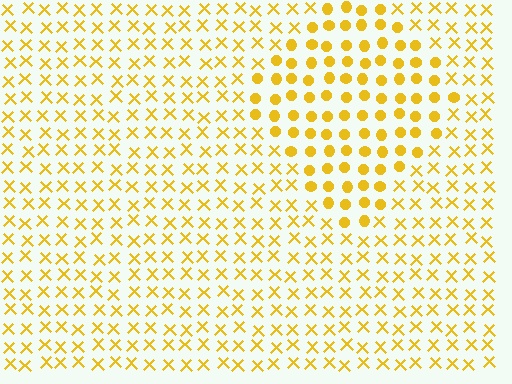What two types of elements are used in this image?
The image uses circles inside the diamond region and X marks outside it.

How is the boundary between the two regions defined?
The boundary is defined by a change in element shape: circles inside vs. X marks outside. All elements share the same color and spacing.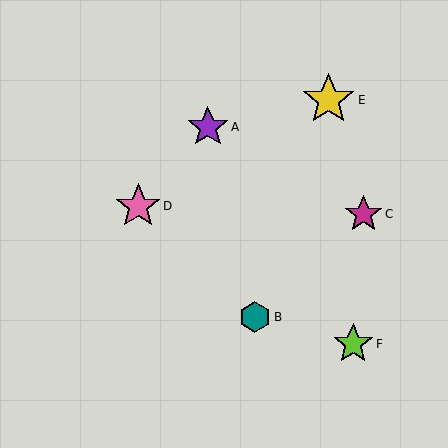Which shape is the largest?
The yellow star (labeled E) is the largest.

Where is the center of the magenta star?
The center of the magenta star is at (363, 214).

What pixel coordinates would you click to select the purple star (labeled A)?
Click at (208, 127) to select the purple star A.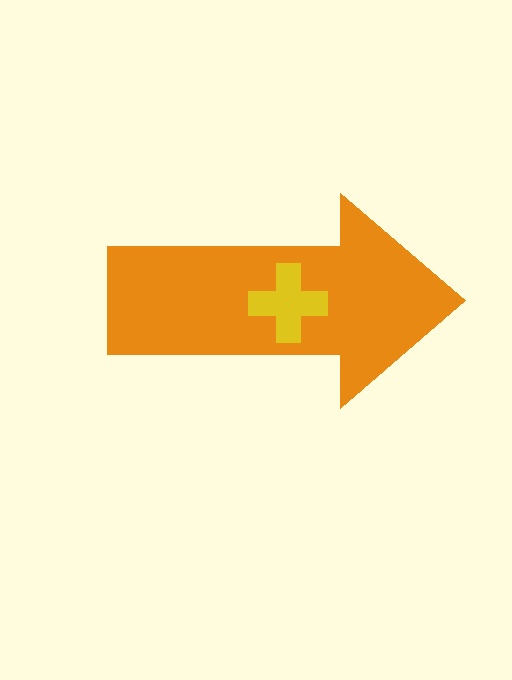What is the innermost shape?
The yellow cross.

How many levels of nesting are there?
2.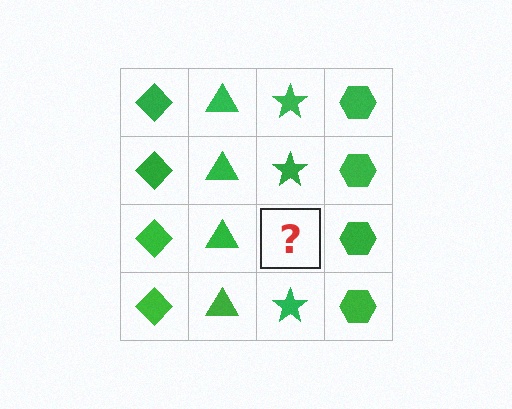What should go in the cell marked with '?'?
The missing cell should contain a green star.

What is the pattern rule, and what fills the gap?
The rule is that each column has a consistent shape. The gap should be filled with a green star.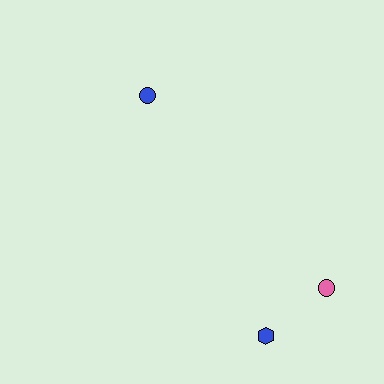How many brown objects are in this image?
There are no brown objects.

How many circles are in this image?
There are 2 circles.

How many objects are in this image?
There are 3 objects.